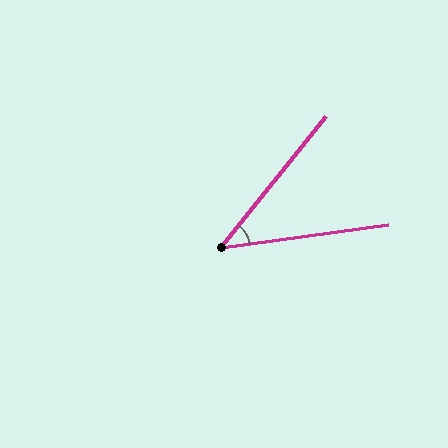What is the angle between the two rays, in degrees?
Approximately 43 degrees.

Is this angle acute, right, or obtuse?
It is acute.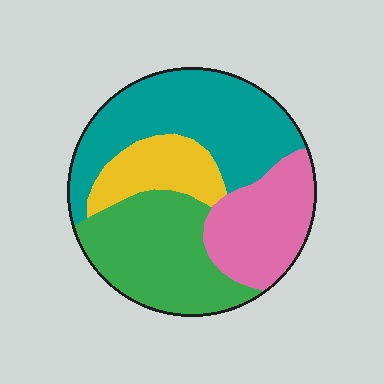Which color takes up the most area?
Teal, at roughly 35%.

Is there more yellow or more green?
Green.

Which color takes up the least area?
Yellow, at roughly 15%.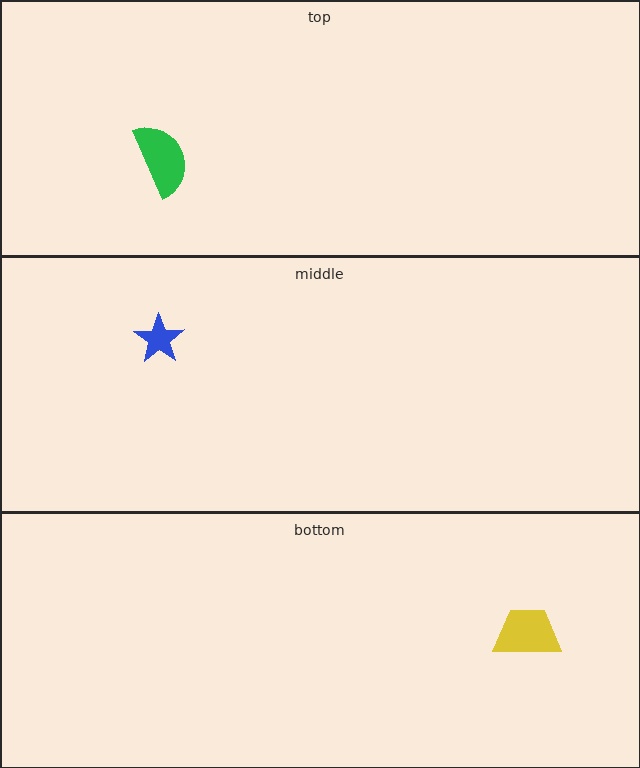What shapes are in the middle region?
The blue star.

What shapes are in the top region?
The green semicircle.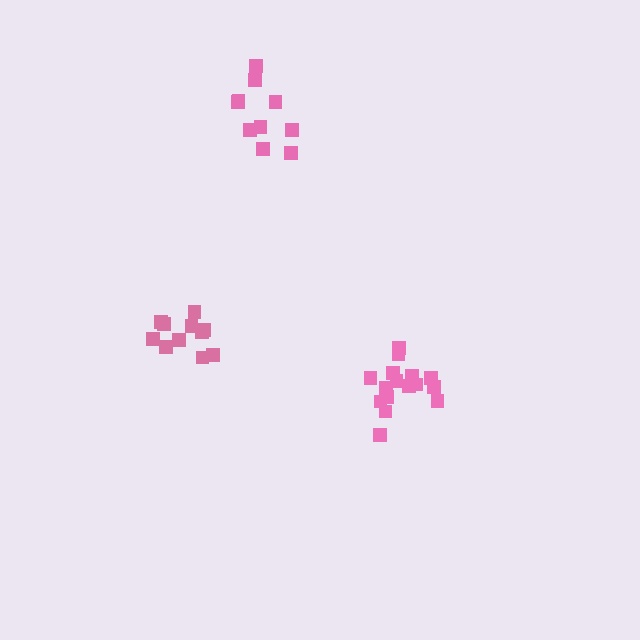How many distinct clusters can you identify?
There are 3 distinct clusters.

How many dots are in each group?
Group 1: 11 dots, Group 2: 16 dots, Group 3: 10 dots (37 total).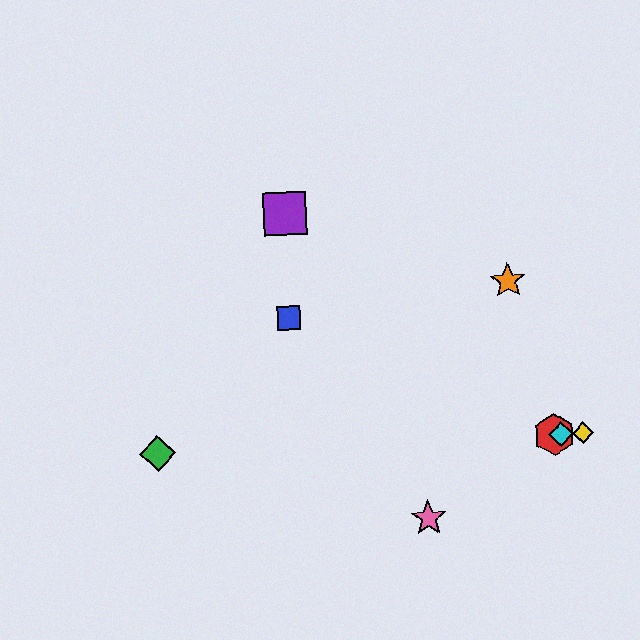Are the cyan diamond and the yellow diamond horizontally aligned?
Yes, both are at y≈434.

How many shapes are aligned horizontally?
4 shapes (the red hexagon, the green diamond, the yellow diamond, the cyan diamond) are aligned horizontally.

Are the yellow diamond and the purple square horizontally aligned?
No, the yellow diamond is at y≈433 and the purple square is at y≈213.